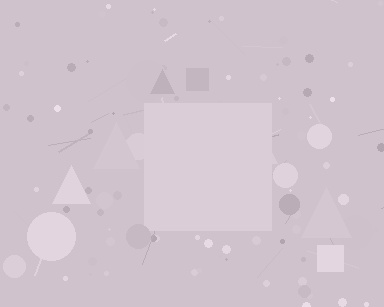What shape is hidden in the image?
A square is hidden in the image.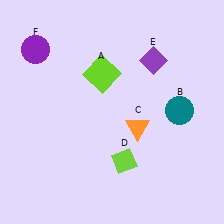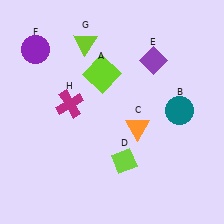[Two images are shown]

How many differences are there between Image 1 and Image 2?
There are 2 differences between the two images.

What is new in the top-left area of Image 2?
A lime triangle (G) was added in the top-left area of Image 2.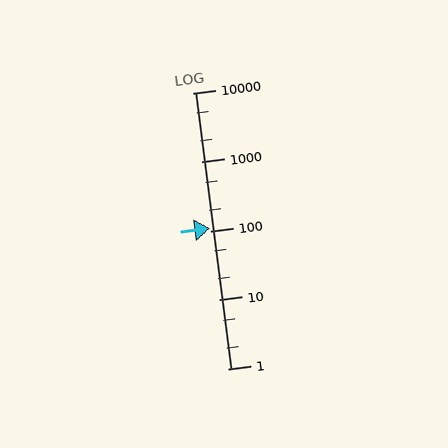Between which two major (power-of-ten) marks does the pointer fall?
The pointer is between 100 and 1000.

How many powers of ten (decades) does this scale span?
The scale spans 4 decades, from 1 to 10000.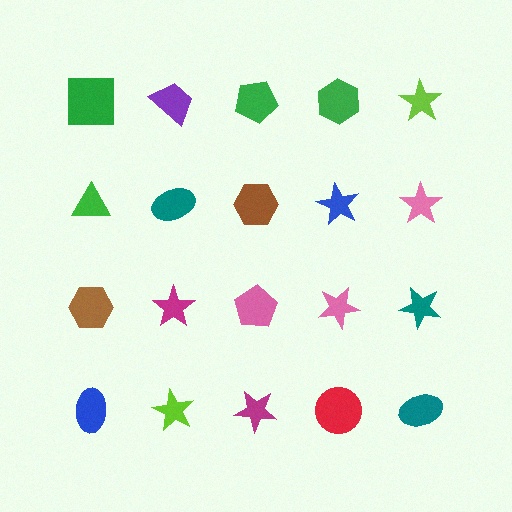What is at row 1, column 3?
A green pentagon.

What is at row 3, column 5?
A teal star.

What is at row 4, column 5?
A teal ellipse.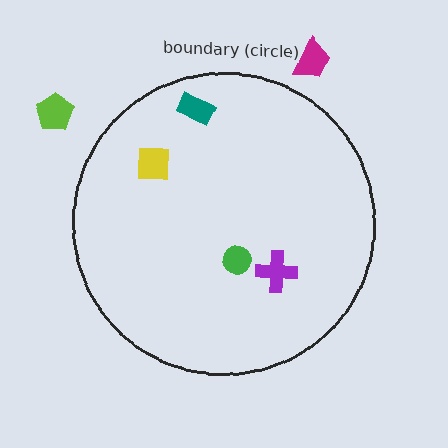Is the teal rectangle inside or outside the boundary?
Inside.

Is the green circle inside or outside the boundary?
Inside.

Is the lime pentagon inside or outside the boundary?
Outside.